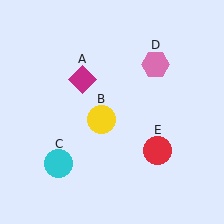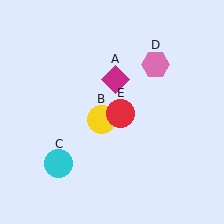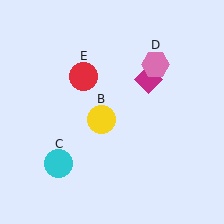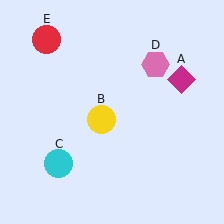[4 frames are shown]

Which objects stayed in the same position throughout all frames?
Yellow circle (object B) and cyan circle (object C) and pink hexagon (object D) remained stationary.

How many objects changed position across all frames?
2 objects changed position: magenta diamond (object A), red circle (object E).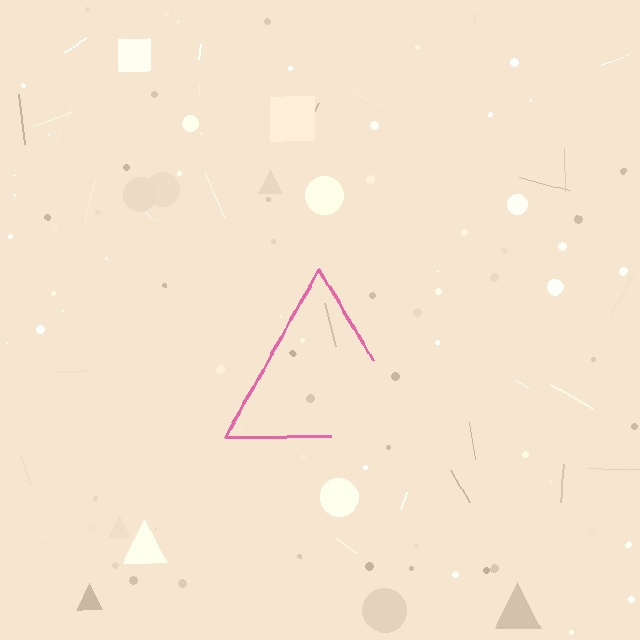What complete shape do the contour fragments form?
The contour fragments form a triangle.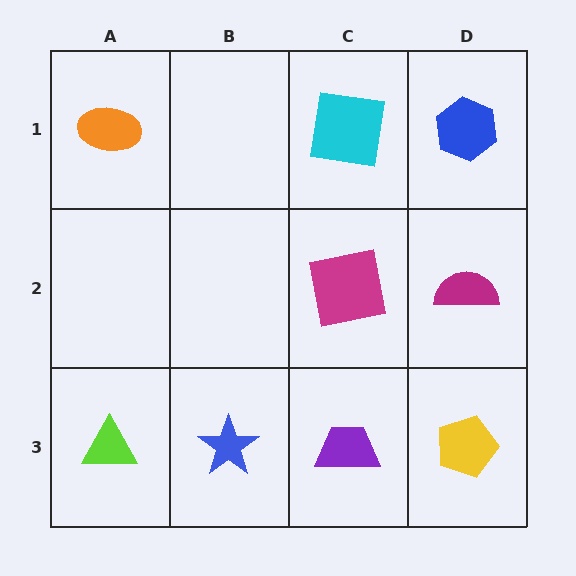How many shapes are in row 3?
4 shapes.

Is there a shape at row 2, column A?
No, that cell is empty.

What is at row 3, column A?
A lime triangle.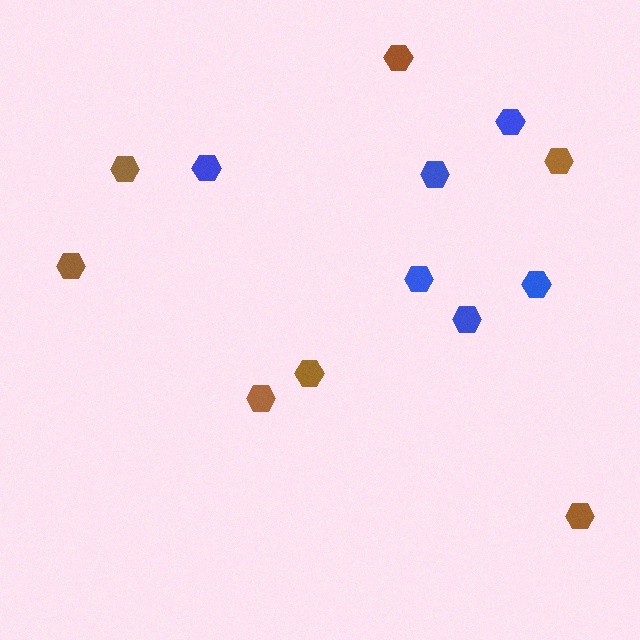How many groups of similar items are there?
There are 2 groups: one group of brown hexagons (7) and one group of blue hexagons (6).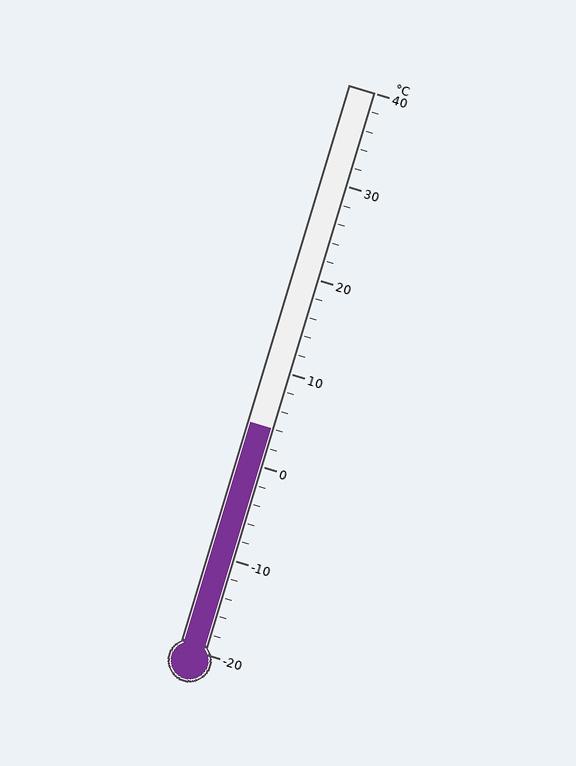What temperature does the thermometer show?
The thermometer shows approximately 4°C.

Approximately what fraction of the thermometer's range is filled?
The thermometer is filled to approximately 40% of its range.